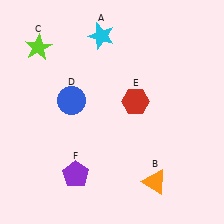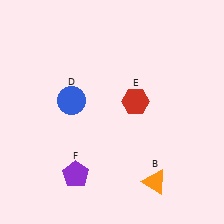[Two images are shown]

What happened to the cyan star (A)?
The cyan star (A) was removed in Image 2. It was in the top-left area of Image 1.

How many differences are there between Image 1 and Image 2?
There are 2 differences between the two images.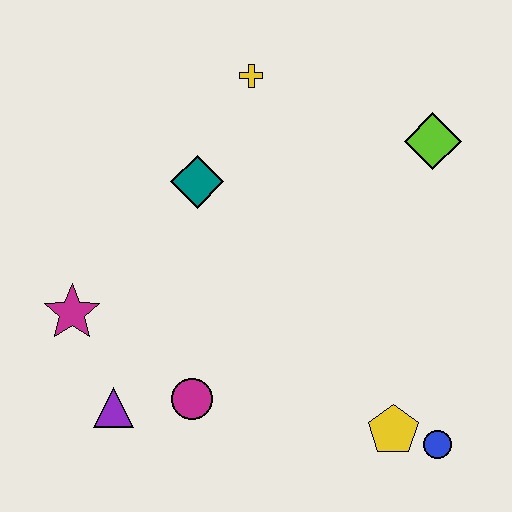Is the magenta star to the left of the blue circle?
Yes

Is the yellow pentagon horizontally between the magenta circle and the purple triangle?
No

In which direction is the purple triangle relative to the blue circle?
The purple triangle is to the left of the blue circle.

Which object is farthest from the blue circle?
The yellow cross is farthest from the blue circle.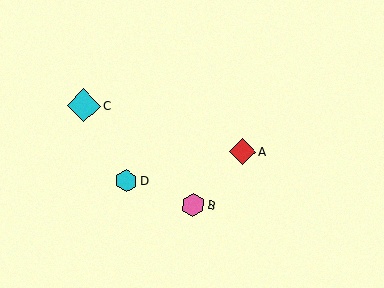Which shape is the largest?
The cyan diamond (labeled C) is the largest.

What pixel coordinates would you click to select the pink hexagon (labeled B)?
Click at (193, 205) to select the pink hexagon B.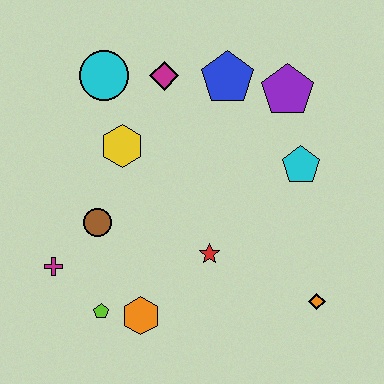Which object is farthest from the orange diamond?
The cyan circle is farthest from the orange diamond.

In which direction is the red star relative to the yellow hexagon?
The red star is below the yellow hexagon.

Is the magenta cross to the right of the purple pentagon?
No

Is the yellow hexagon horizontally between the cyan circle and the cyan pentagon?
Yes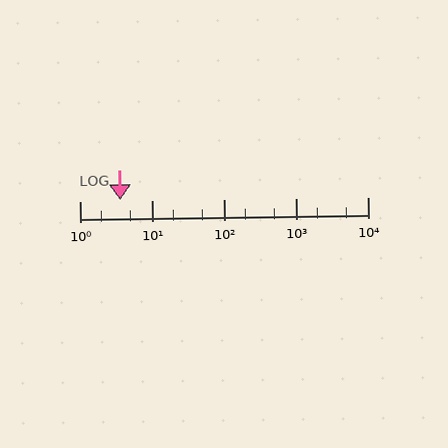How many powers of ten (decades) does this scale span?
The scale spans 4 decades, from 1 to 10000.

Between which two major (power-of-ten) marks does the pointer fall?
The pointer is between 1 and 10.